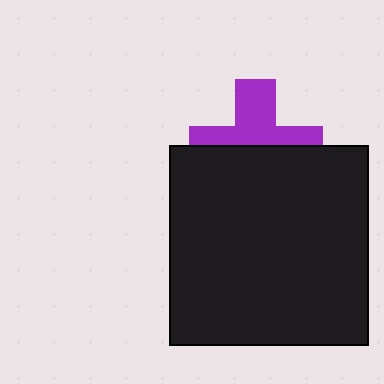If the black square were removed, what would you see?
You would see the complete purple cross.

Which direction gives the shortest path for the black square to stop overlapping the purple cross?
Moving down gives the shortest separation.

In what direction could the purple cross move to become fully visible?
The purple cross could move up. That would shift it out from behind the black square entirely.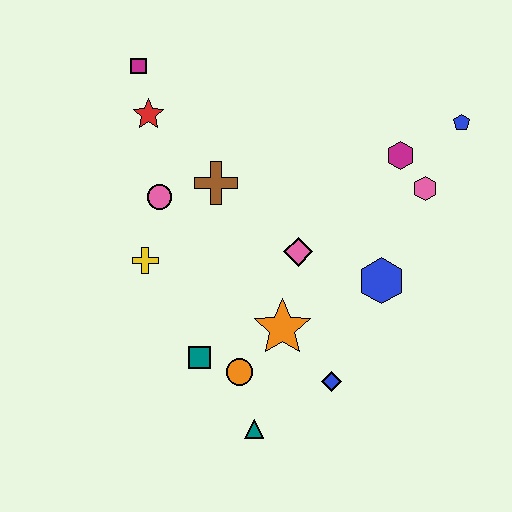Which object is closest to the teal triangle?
The orange circle is closest to the teal triangle.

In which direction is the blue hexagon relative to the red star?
The blue hexagon is to the right of the red star.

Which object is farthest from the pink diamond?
The magenta square is farthest from the pink diamond.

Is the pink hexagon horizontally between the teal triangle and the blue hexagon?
No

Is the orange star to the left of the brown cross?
No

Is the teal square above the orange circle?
Yes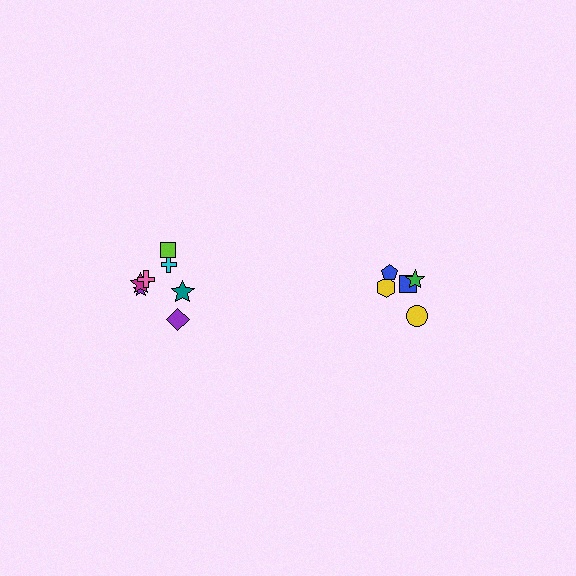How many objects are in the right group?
There are 5 objects.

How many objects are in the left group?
There are 7 objects.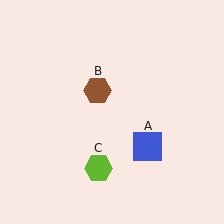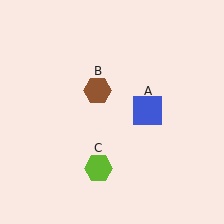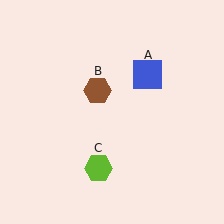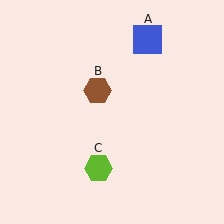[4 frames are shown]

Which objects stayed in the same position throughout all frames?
Brown hexagon (object B) and lime hexagon (object C) remained stationary.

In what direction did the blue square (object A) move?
The blue square (object A) moved up.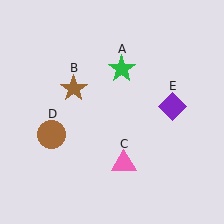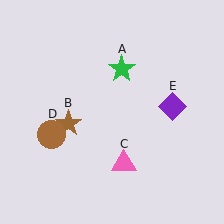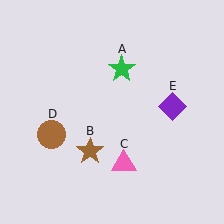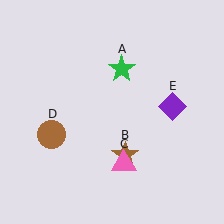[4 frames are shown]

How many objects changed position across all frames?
1 object changed position: brown star (object B).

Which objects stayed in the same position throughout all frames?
Green star (object A) and pink triangle (object C) and brown circle (object D) and purple diamond (object E) remained stationary.